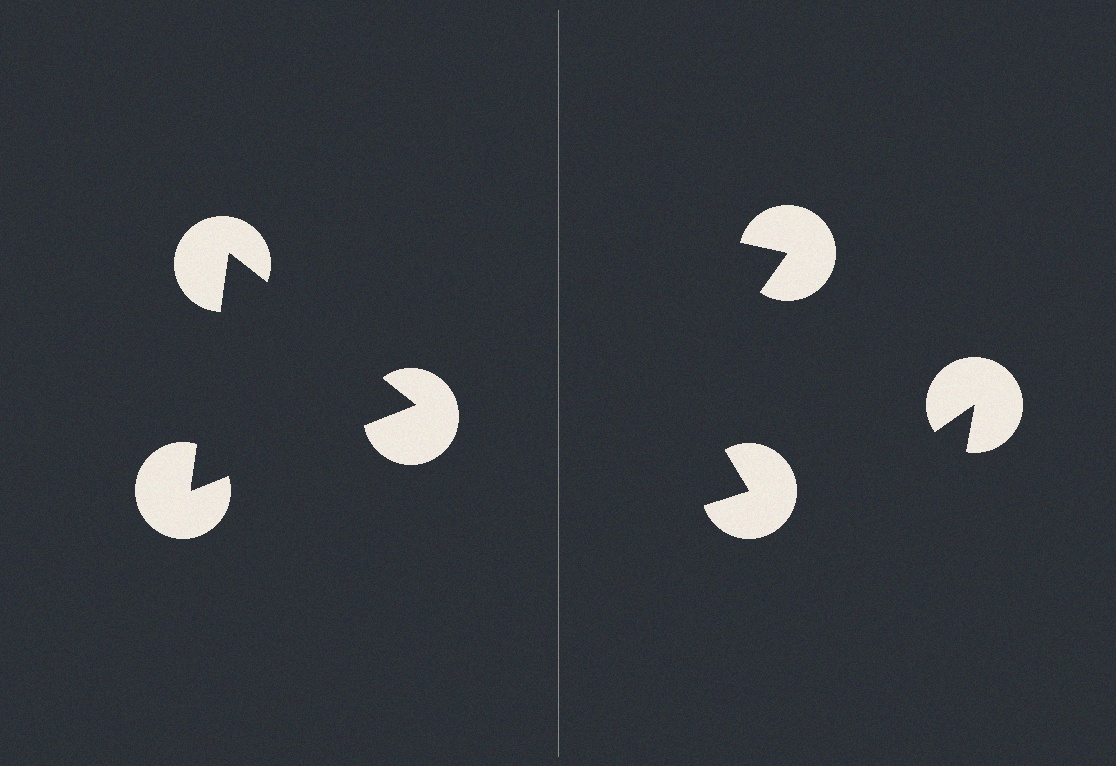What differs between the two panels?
The pac-man discs are positioned identically on both sides; only the wedge orientations differ. On the left they align to a triangle; on the right they are misaligned.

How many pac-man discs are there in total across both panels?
6 — 3 on each side.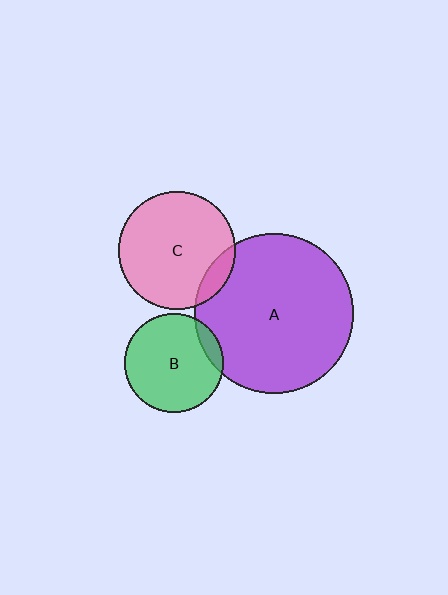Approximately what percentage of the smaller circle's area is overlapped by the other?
Approximately 10%.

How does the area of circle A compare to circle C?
Approximately 1.8 times.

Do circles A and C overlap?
Yes.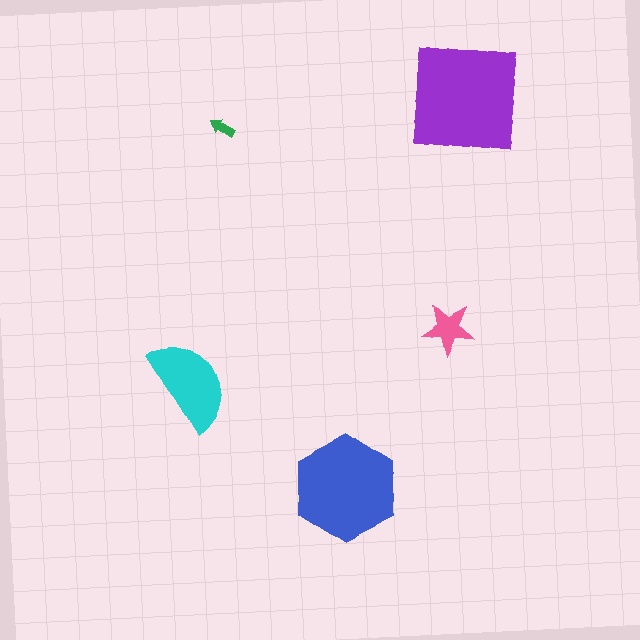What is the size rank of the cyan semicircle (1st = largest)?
3rd.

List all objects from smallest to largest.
The green arrow, the pink star, the cyan semicircle, the blue hexagon, the purple square.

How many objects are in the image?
There are 5 objects in the image.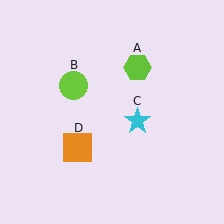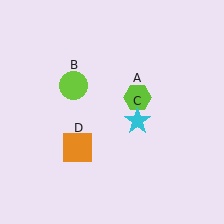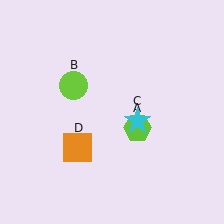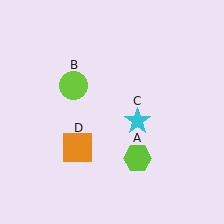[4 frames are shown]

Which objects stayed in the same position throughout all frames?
Lime circle (object B) and cyan star (object C) and orange square (object D) remained stationary.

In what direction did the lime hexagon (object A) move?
The lime hexagon (object A) moved down.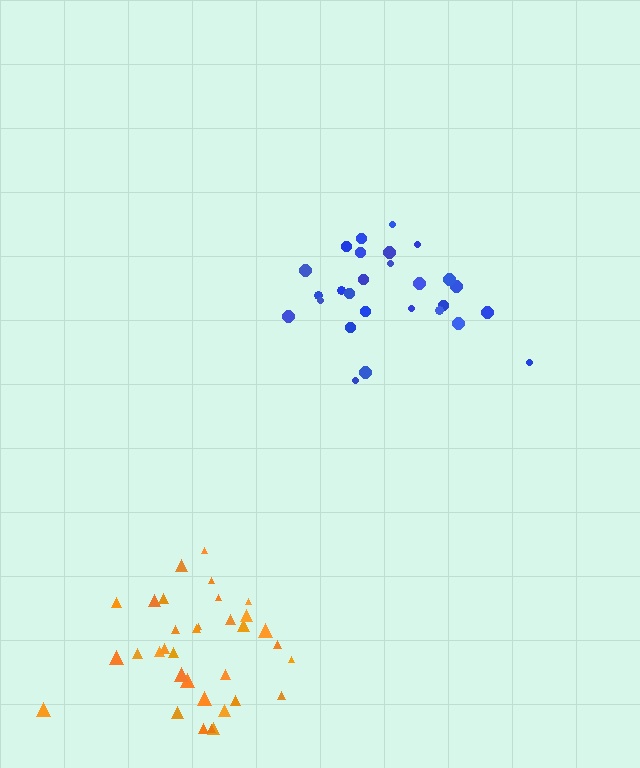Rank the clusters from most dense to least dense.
orange, blue.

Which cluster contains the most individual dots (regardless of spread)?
Orange (34).